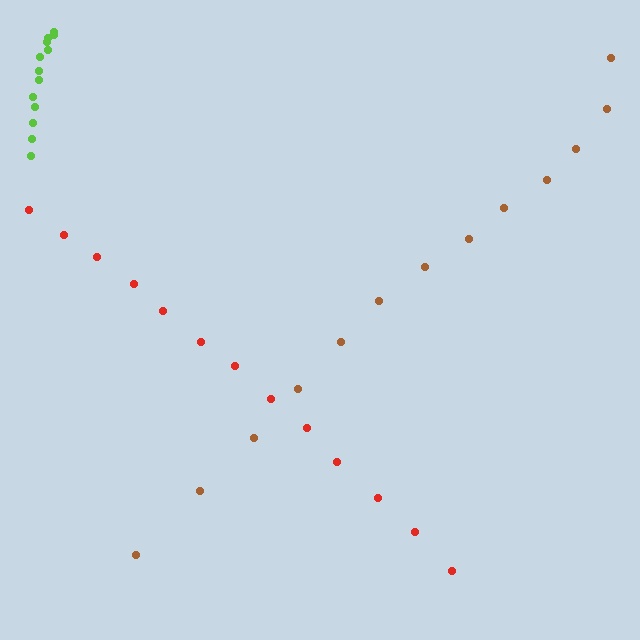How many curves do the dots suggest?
There are 3 distinct paths.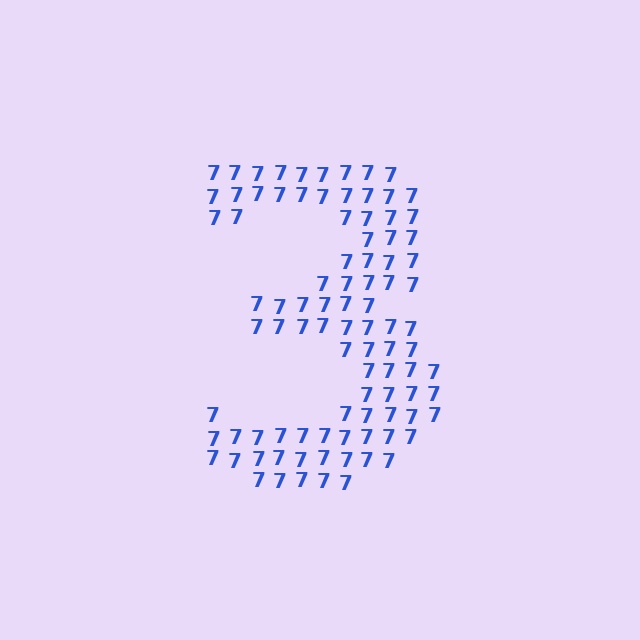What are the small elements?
The small elements are digit 7's.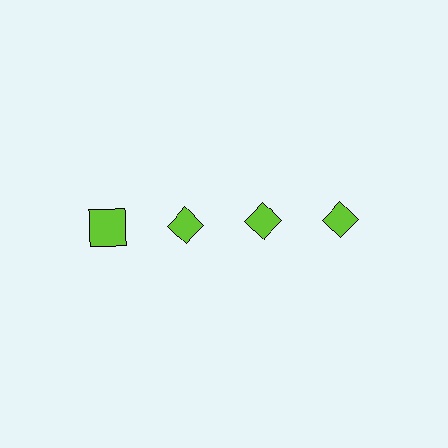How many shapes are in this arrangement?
There are 4 shapes arranged in a grid pattern.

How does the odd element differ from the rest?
It has a different shape: square instead of diamond.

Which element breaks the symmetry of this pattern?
The lime square in the top row, leftmost column breaks the symmetry. All other shapes are lime diamonds.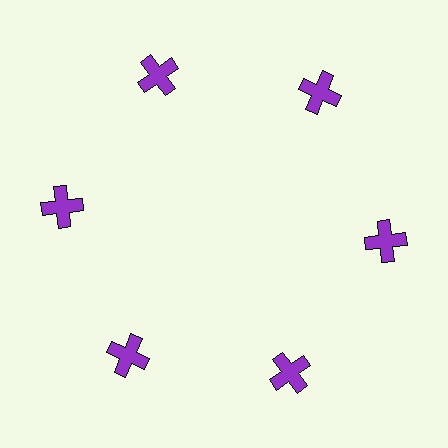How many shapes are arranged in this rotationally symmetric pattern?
There are 6 shapes, arranged in 6 groups of 1.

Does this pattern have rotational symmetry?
Yes, this pattern has 6-fold rotational symmetry. It looks the same after rotating 60 degrees around the center.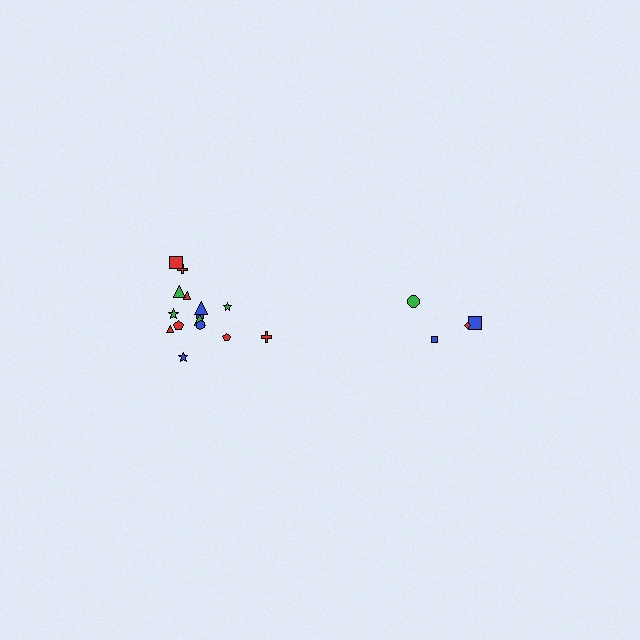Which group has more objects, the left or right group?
The left group.